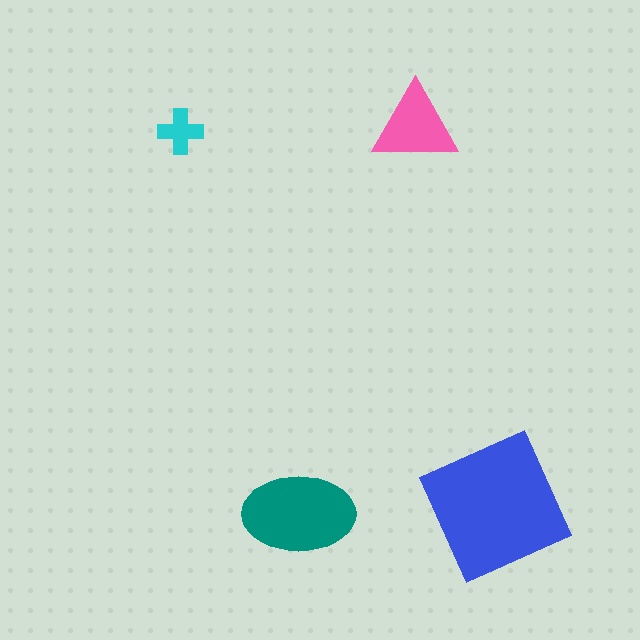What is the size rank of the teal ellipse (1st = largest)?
2nd.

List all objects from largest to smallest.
The blue square, the teal ellipse, the pink triangle, the cyan cross.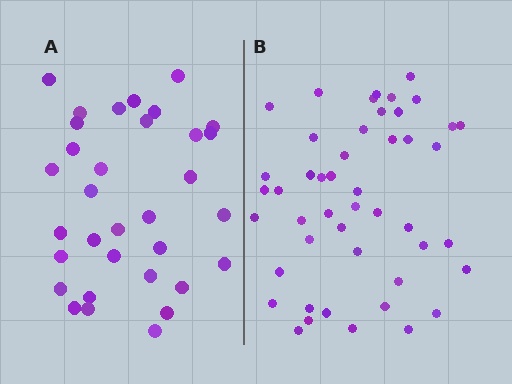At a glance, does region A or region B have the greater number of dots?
Region B (the right region) has more dots.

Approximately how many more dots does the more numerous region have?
Region B has approximately 15 more dots than region A.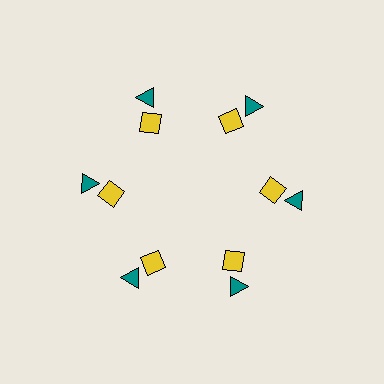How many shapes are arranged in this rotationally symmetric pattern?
There are 12 shapes, arranged in 6 groups of 2.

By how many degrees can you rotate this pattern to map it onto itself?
The pattern maps onto itself every 60 degrees of rotation.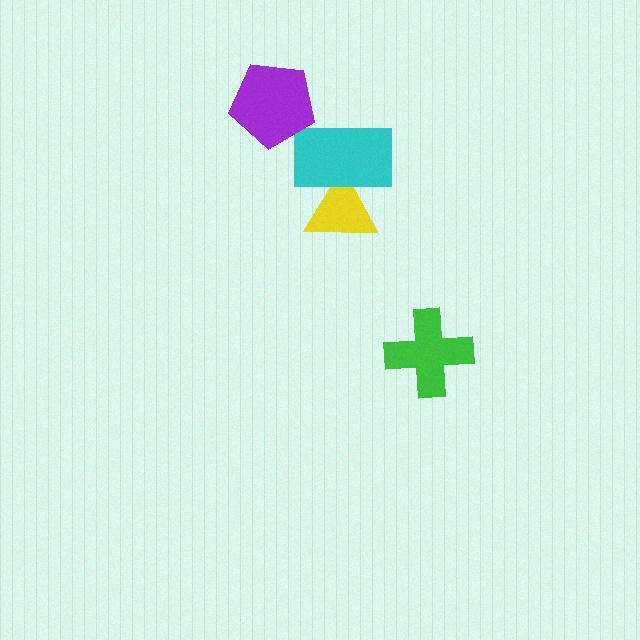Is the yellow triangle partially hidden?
Yes, it is partially covered by another shape.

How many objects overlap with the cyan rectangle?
1 object overlaps with the cyan rectangle.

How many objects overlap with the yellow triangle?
1 object overlaps with the yellow triangle.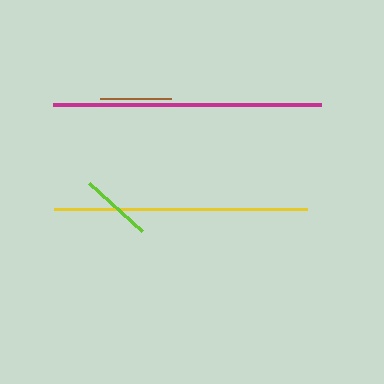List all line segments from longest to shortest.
From longest to shortest: magenta, yellow, lime, brown.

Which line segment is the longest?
The magenta line is the longest at approximately 269 pixels.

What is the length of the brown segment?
The brown segment is approximately 70 pixels long.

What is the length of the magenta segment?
The magenta segment is approximately 269 pixels long.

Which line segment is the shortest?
The brown line is the shortest at approximately 70 pixels.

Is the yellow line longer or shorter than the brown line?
The yellow line is longer than the brown line.